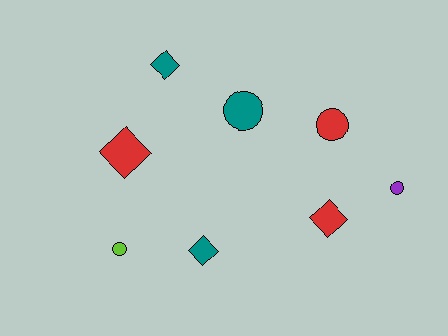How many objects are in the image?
There are 8 objects.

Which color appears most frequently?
Red, with 3 objects.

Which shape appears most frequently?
Diamond, with 4 objects.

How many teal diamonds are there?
There are 2 teal diamonds.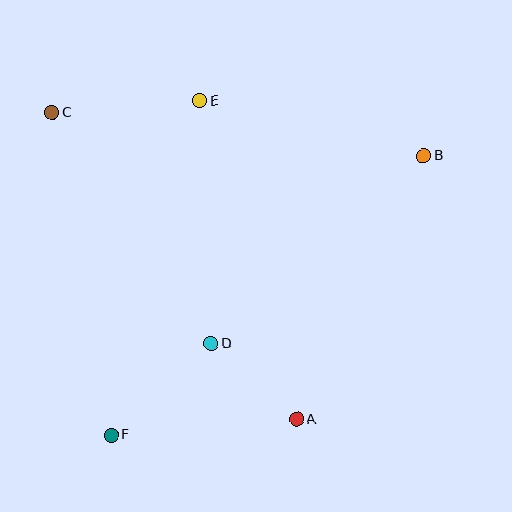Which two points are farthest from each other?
Points B and F are farthest from each other.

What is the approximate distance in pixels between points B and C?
The distance between B and C is approximately 375 pixels.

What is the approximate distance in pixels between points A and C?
The distance between A and C is approximately 392 pixels.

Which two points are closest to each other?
Points A and D are closest to each other.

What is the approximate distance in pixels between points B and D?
The distance between B and D is approximately 284 pixels.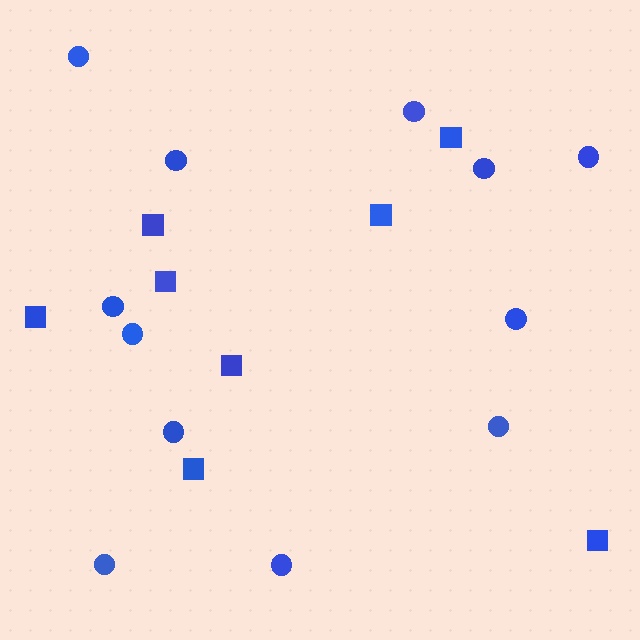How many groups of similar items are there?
There are 2 groups: one group of circles (12) and one group of squares (8).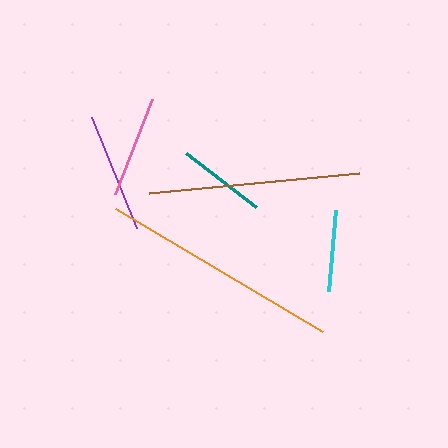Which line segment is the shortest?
The cyan line is the shortest at approximately 81 pixels.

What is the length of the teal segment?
The teal segment is approximately 89 pixels long.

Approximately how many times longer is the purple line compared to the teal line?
The purple line is approximately 1.4 times the length of the teal line.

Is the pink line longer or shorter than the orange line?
The orange line is longer than the pink line.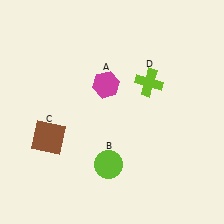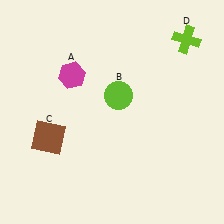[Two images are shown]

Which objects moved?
The objects that moved are: the magenta hexagon (A), the lime circle (B), the lime cross (D).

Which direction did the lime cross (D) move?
The lime cross (D) moved up.